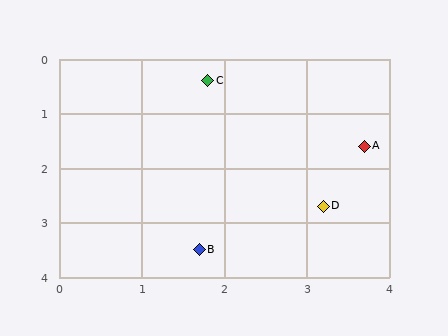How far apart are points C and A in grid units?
Points C and A are about 2.2 grid units apart.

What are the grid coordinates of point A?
Point A is at approximately (3.7, 1.6).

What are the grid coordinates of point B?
Point B is at approximately (1.7, 3.5).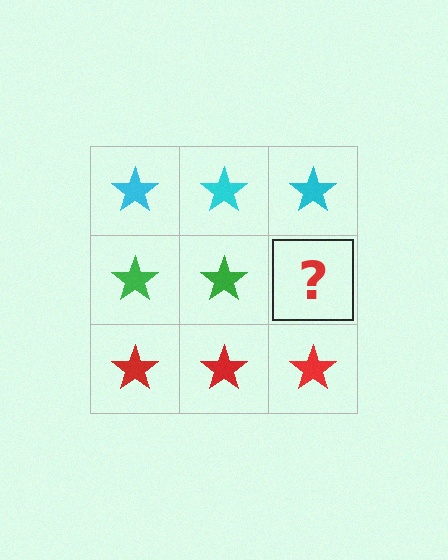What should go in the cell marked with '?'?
The missing cell should contain a green star.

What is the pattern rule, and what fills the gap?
The rule is that each row has a consistent color. The gap should be filled with a green star.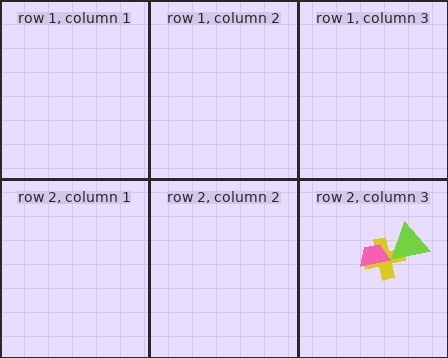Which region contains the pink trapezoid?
The row 2, column 3 region.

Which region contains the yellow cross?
The row 2, column 3 region.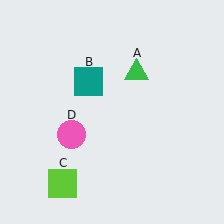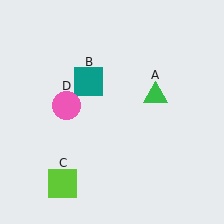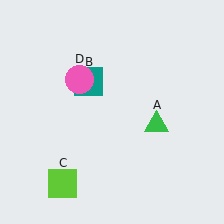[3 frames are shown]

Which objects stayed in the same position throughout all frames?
Teal square (object B) and lime square (object C) remained stationary.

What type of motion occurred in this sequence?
The green triangle (object A), pink circle (object D) rotated clockwise around the center of the scene.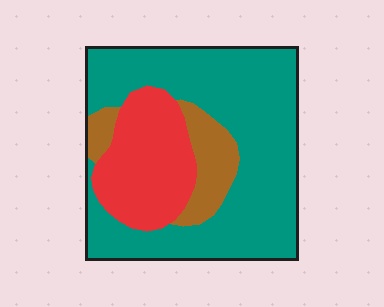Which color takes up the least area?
Brown, at roughly 15%.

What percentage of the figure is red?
Red takes up about one quarter (1/4) of the figure.